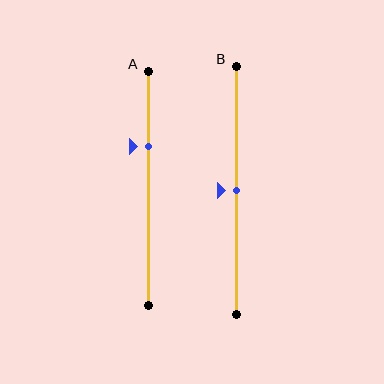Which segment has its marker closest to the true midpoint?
Segment B has its marker closest to the true midpoint.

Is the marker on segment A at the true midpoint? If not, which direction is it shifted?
No, the marker on segment A is shifted upward by about 18% of the segment length.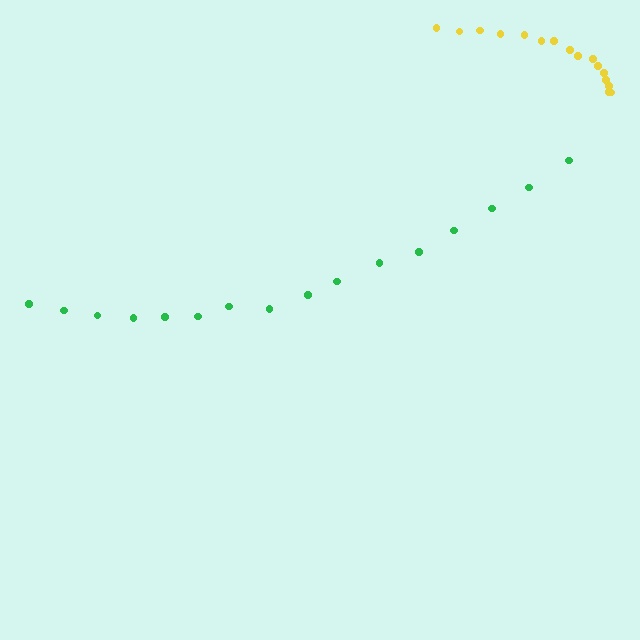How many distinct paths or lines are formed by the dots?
There are 2 distinct paths.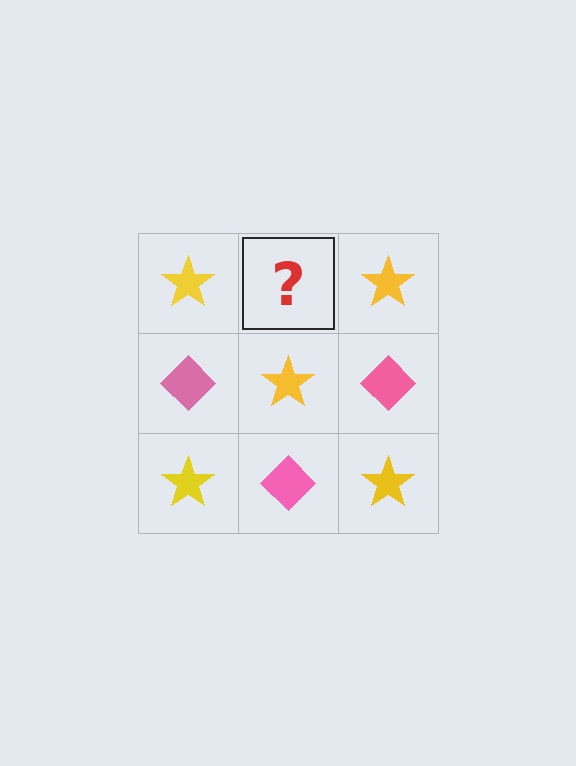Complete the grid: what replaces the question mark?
The question mark should be replaced with a pink diamond.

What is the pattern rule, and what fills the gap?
The rule is that it alternates yellow star and pink diamond in a checkerboard pattern. The gap should be filled with a pink diamond.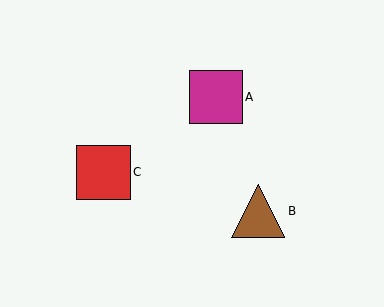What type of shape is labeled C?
Shape C is a red square.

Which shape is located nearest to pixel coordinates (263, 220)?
The brown triangle (labeled B) at (258, 211) is nearest to that location.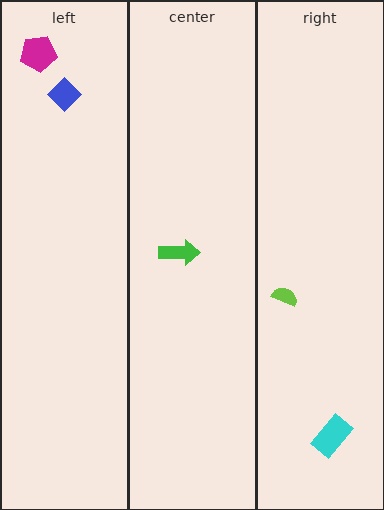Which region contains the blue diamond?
The left region.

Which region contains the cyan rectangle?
The right region.